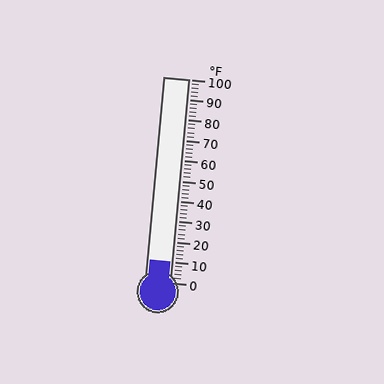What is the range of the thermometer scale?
The thermometer scale ranges from 0°F to 100°F.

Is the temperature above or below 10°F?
The temperature is at 10°F.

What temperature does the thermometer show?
The thermometer shows approximately 10°F.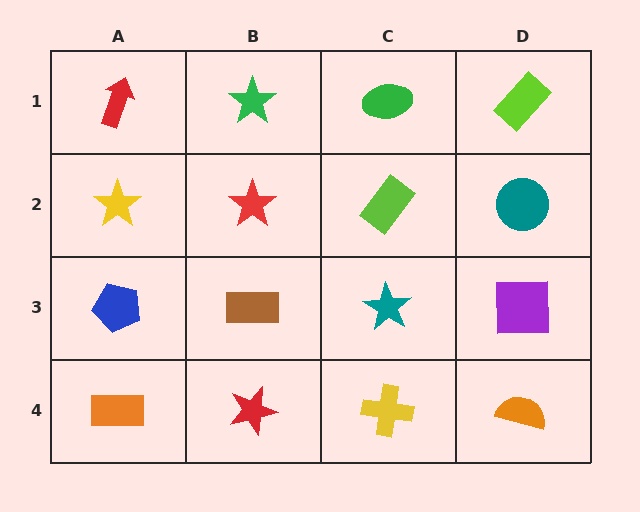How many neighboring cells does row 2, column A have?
3.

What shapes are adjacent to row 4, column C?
A teal star (row 3, column C), a red star (row 4, column B), an orange semicircle (row 4, column D).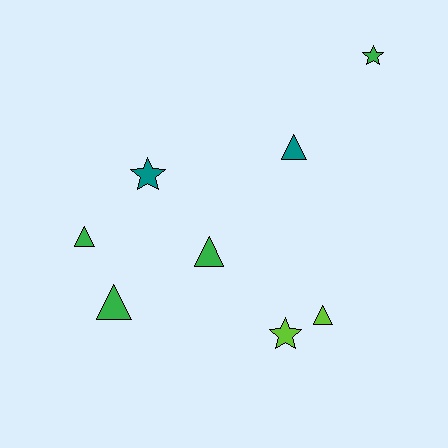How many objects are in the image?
There are 8 objects.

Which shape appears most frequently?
Triangle, with 5 objects.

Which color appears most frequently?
Green, with 4 objects.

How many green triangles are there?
There are 3 green triangles.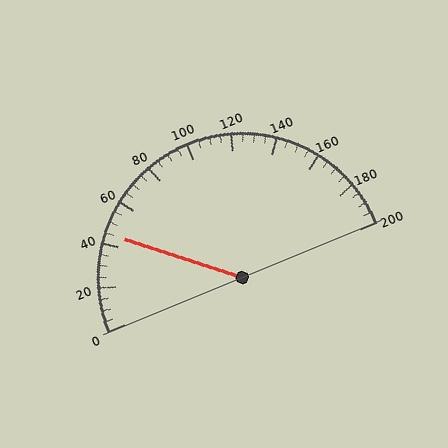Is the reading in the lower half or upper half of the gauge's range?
The reading is in the lower half of the range (0 to 200).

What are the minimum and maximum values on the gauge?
The gauge ranges from 0 to 200.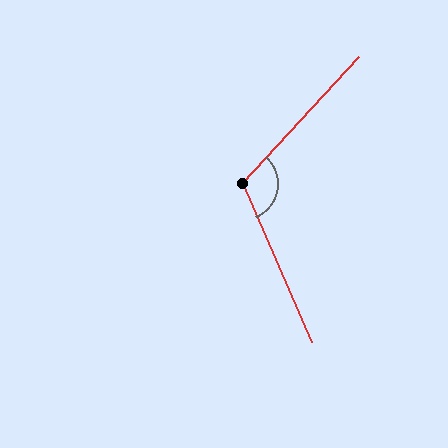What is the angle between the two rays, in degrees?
Approximately 114 degrees.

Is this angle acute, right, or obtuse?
It is obtuse.